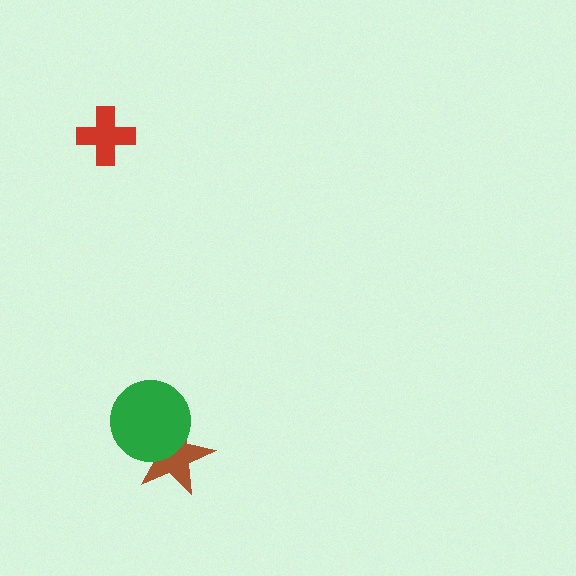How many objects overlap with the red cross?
0 objects overlap with the red cross.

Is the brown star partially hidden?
Yes, it is partially covered by another shape.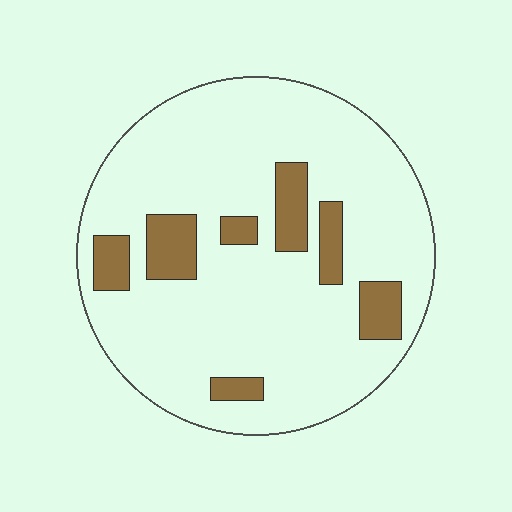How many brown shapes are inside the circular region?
7.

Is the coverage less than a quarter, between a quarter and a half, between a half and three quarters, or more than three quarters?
Less than a quarter.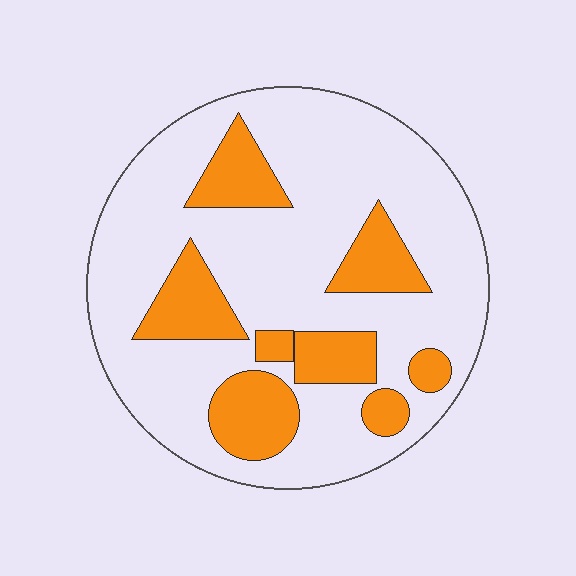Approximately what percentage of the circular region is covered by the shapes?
Approximately 25%.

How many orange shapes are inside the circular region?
8.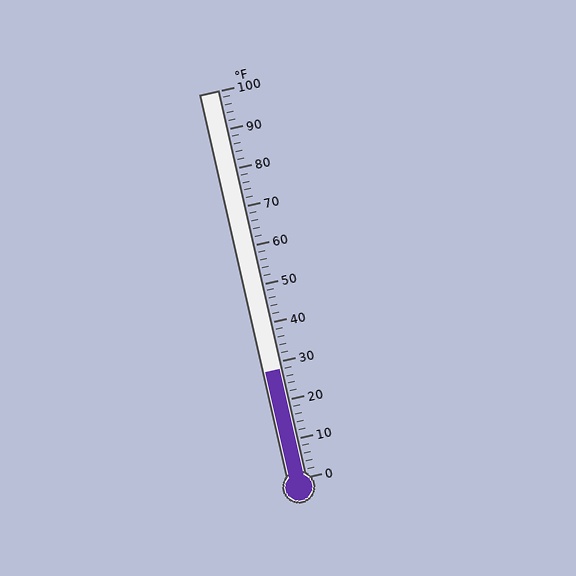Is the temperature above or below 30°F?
The temperature is below 30°F.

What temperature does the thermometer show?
The thermometer shows approximately 28°F.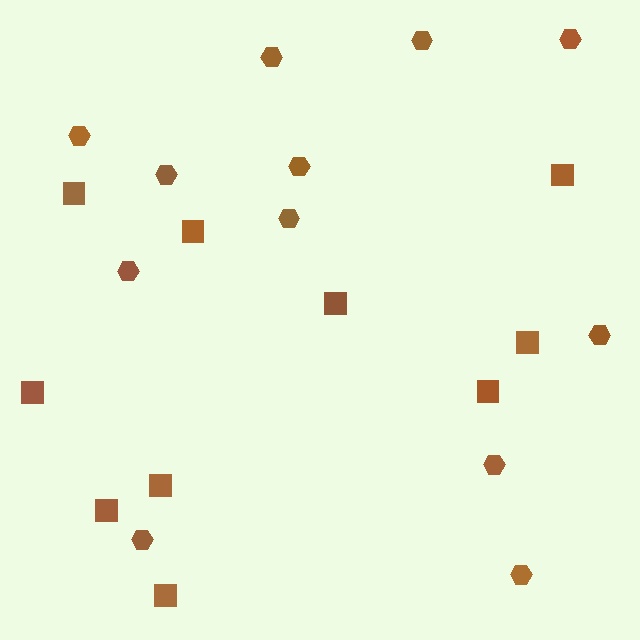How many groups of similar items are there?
There are 2 groups: one group of hexagons (12) and one group of squares (10).